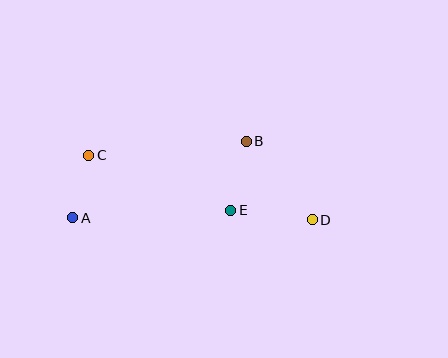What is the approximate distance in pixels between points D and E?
The distance between D and E is approximately 82 pixels.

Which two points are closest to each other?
Points A and C are closest to each other.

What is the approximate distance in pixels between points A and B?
The distance between A and B is approximately 189 pixels.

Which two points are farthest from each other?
Points A and D are farthest from each other.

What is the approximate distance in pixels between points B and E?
The distance between B and E is approximately 70 pixels.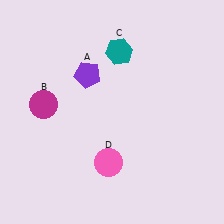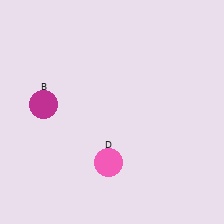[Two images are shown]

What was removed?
The teal hexagon (C), the purple pentagon (A) were removed in Image 2.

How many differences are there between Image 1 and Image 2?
There are 2 differences between the two images.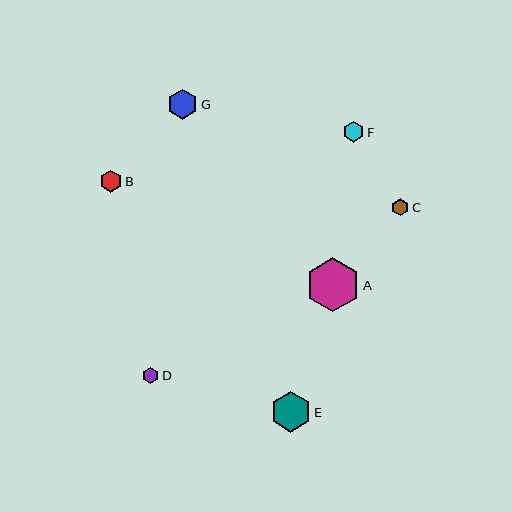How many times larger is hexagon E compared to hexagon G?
Hexagon E is approximately 1.4 times the size of hexagon G.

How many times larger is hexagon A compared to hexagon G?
Hexagon A is approximately 1.8 times the size of hexagon G.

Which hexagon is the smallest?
Hexagon D is the smallest with a size of approximately 16 pixels.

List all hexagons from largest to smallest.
From largest to smallest: A, E, G, B, F, C, D.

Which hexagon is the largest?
Hexagon A is the largest with a size of approximately 54 pixels.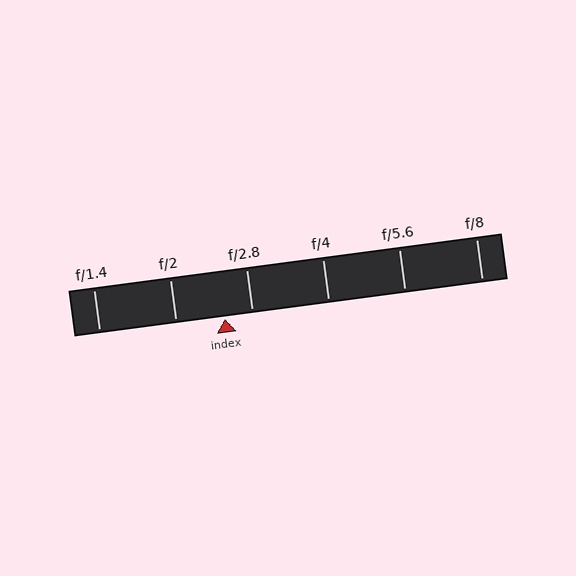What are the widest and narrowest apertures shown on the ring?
The widest aperture shown is f/1.4 and the narrowest is f/8.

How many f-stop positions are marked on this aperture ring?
There are 6 f-stop positions marked.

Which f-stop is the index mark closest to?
The index mark is closest to f/2.8.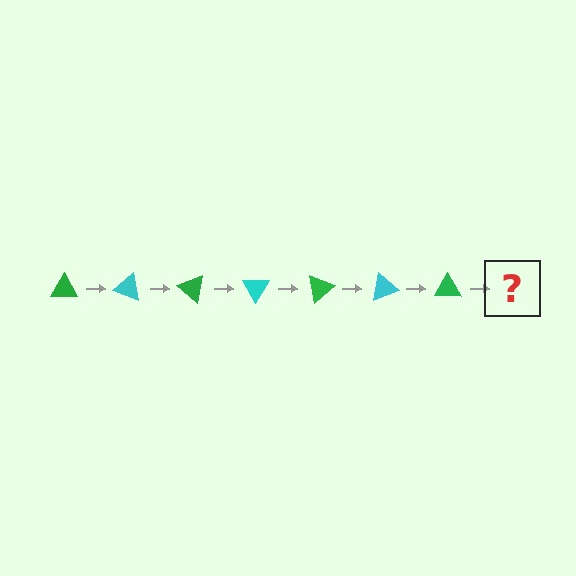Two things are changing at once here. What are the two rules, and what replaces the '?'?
The two rules are that it rotates 20 degrees each step and the color cycles through green and cyan. The '?' should be a cyan triangle, rotated 140 degrees from the start.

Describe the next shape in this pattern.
It should be a cyan triangle, rotated 140 degrees from the start.